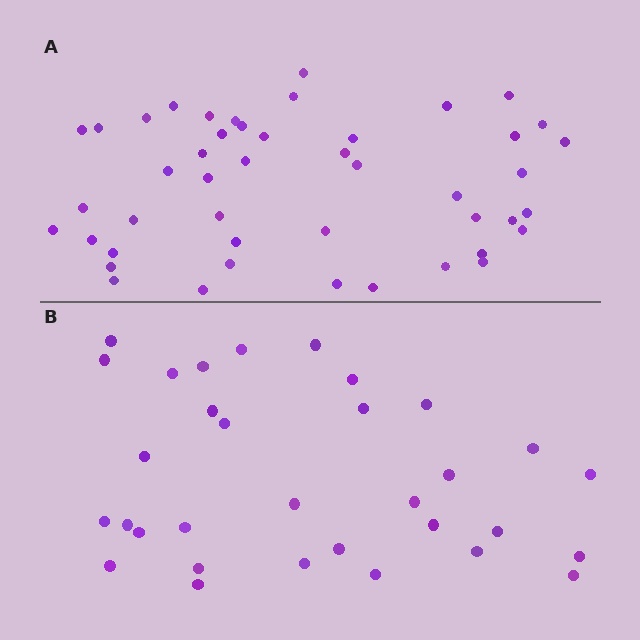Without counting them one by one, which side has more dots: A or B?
Region A (the top region) has more dots.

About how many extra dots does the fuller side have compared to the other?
Region A has approximately 15 more dots than region B.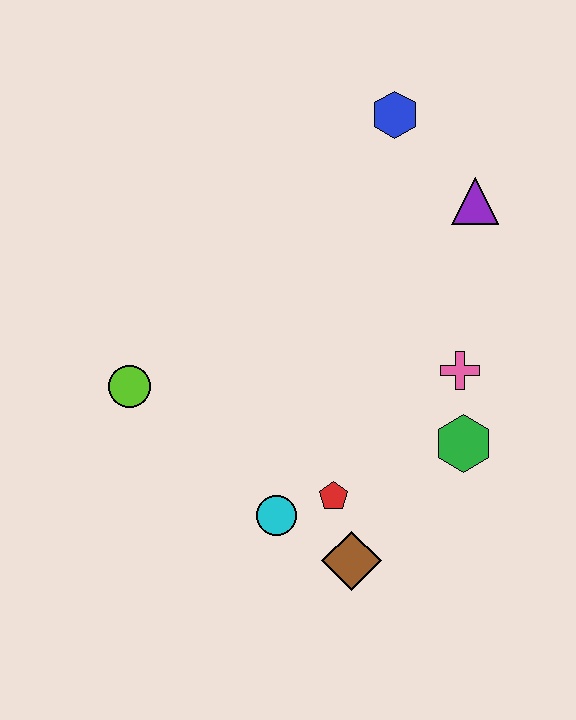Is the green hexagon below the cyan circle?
No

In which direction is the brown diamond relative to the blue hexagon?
The brown diamond is below the blue hexagon.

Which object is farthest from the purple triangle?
The lime circle is farthest from the purple triangle.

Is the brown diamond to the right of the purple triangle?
No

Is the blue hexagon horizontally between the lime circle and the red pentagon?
No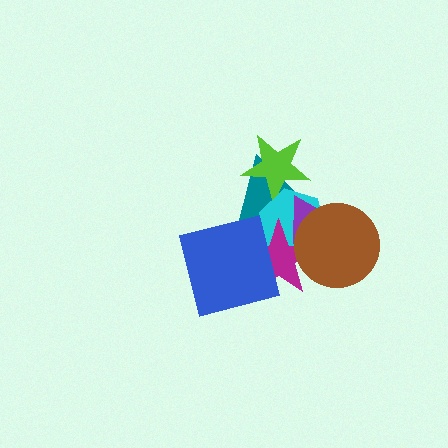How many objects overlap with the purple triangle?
4 objects overlap with the purple triangle.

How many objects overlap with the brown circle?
3 objects overlap with the brown circle.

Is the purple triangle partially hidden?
Yes, it is partially covered by another shape.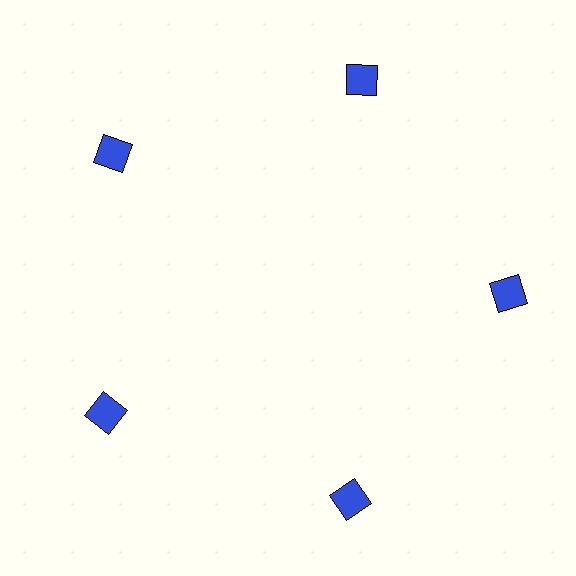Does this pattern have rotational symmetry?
Yes, this pattern has 5-fold rotational symmetry. It looks the same after rotating 72 degrees around the center.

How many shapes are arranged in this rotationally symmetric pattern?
There are 5 shapes, arranged in 5 groups of 1.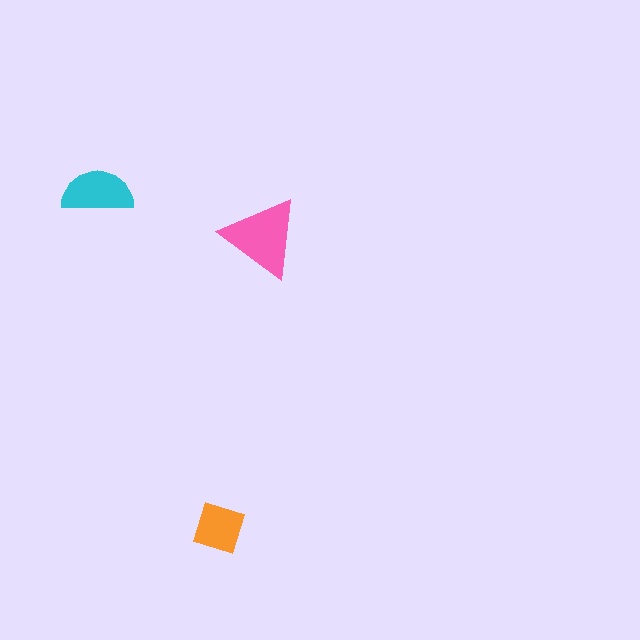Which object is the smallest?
The orange square.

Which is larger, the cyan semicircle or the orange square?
The cyan semicircle.